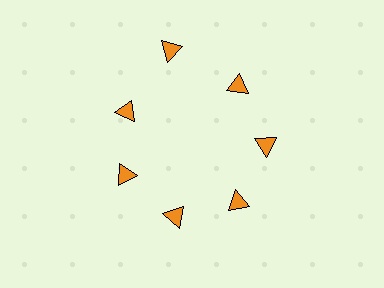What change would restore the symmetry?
The symmetry would be restored by moving it inward, back onto the ring so that all 7 triangles sit at equal angles and equal distance from the center.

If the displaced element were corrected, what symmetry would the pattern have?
It would have 7-fold rotational symmetry — the pattern would map onto itself every 51 degrees.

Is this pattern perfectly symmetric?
No. The 7 orange triangles are arranged in a ring, but one element near the 12 o'clock position is pushed outward from the center, breaking the 7-fold rotational symmetry.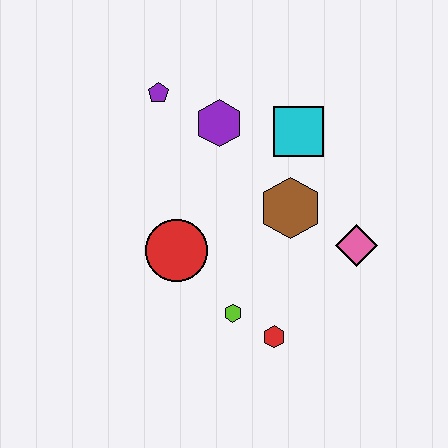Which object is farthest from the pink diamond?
The purple pentagon is farthest from the pink diamond.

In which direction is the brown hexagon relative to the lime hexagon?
The brown hexagon is above the lime hexagon.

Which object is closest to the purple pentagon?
The purple hexagon is closest to the purple pentagon.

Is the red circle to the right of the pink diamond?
No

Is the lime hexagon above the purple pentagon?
No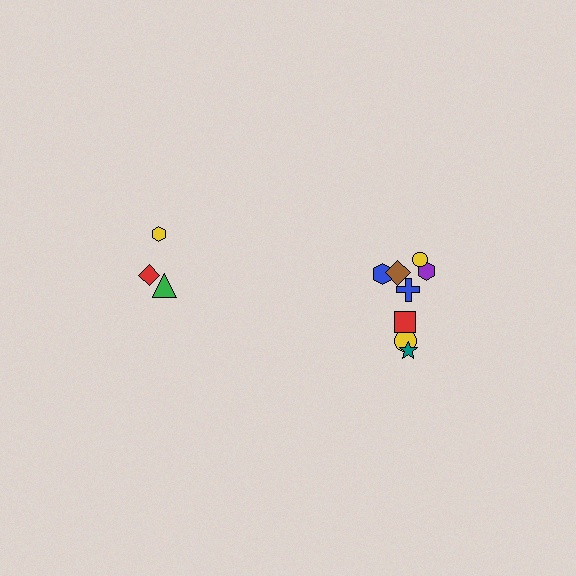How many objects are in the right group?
There are 8 objects.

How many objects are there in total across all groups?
There are 11 objects.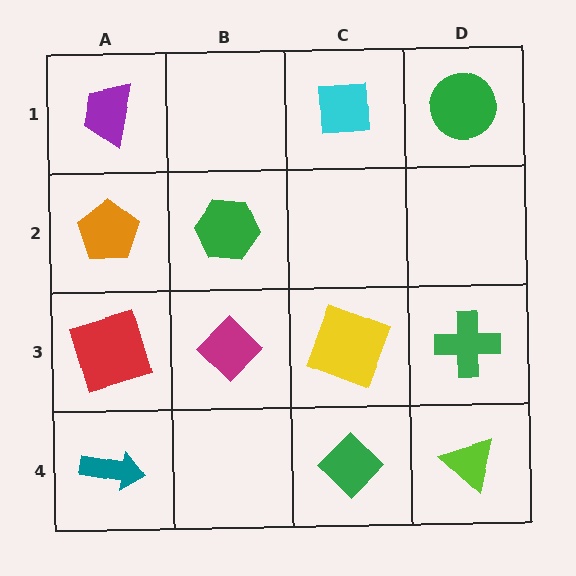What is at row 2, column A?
An orange pentagon.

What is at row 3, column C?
A yellow square.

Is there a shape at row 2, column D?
No, that cell is empty.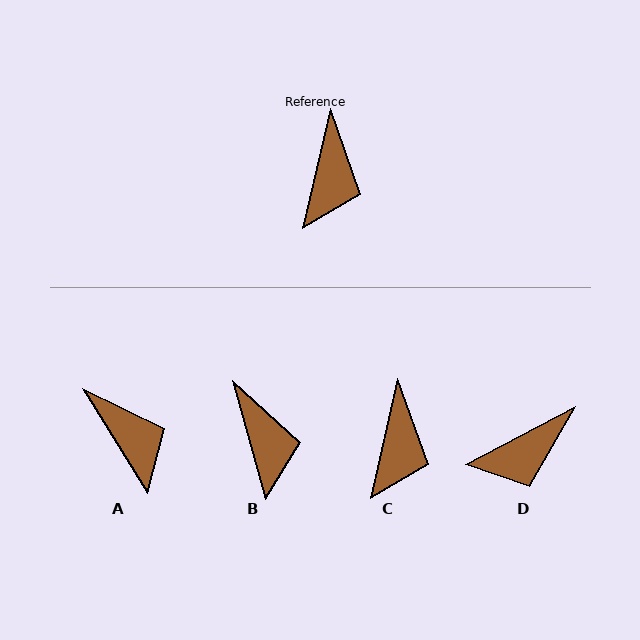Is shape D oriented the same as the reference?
No, it is off by about 49 degrees.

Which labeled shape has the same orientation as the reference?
C.